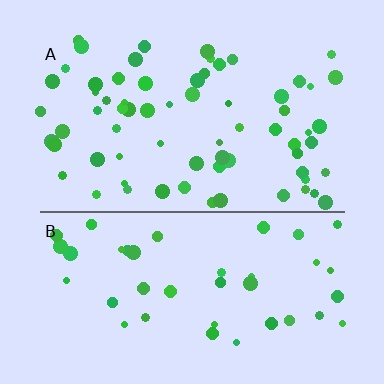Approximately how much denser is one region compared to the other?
Approximately 1.6× — region A over region B.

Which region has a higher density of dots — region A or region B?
A (the top).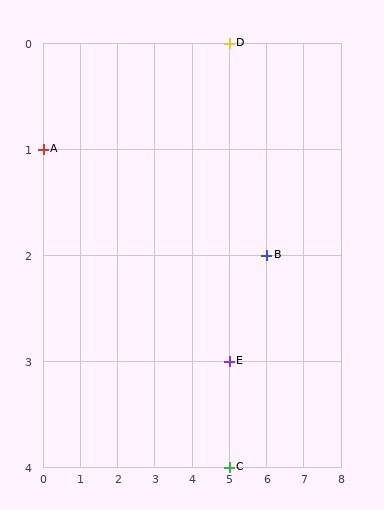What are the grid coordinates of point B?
Point B is at grid coordinates (6, 2).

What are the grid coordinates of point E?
Point E is at grid coordinates (5, 3).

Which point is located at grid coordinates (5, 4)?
Point C is at (5, 4).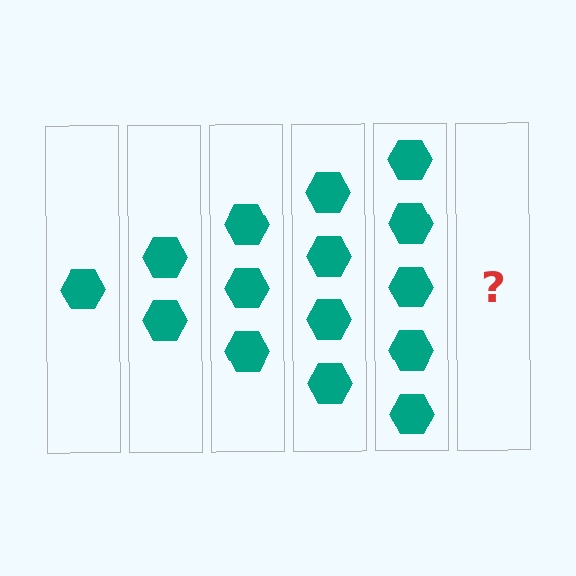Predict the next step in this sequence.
The next step is 6 hexagons.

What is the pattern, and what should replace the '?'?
The pattern is that each step adds one more hexagon. The '?' should be 6 hexagons.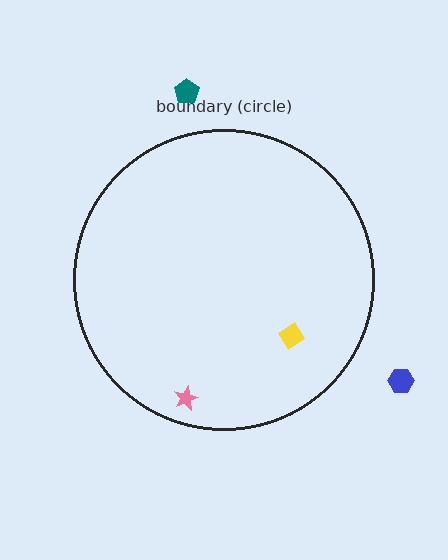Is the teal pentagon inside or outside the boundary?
Outside.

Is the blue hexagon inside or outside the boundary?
Outside.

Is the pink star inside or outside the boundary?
Inside.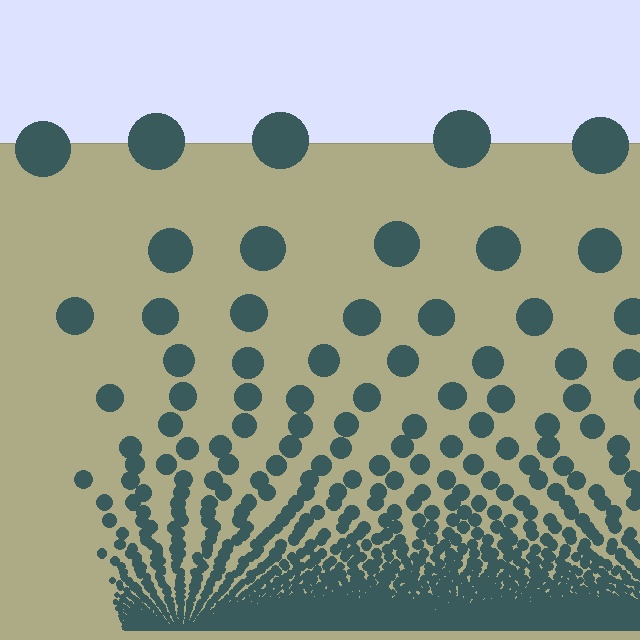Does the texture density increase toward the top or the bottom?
Density increases toward the bottom.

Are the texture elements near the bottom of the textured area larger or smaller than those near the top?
Smaller. The gradient is inverted — elements near the bottom are smaller and denser.